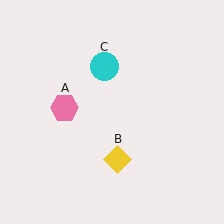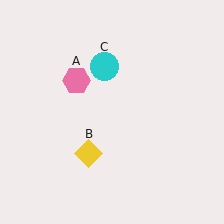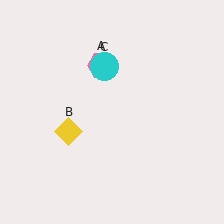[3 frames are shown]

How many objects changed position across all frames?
2 objects changed position: pink hexagon (object A), yellow diamond (object B).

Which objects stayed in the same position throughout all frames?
Cyan circle (object C) remained stationary.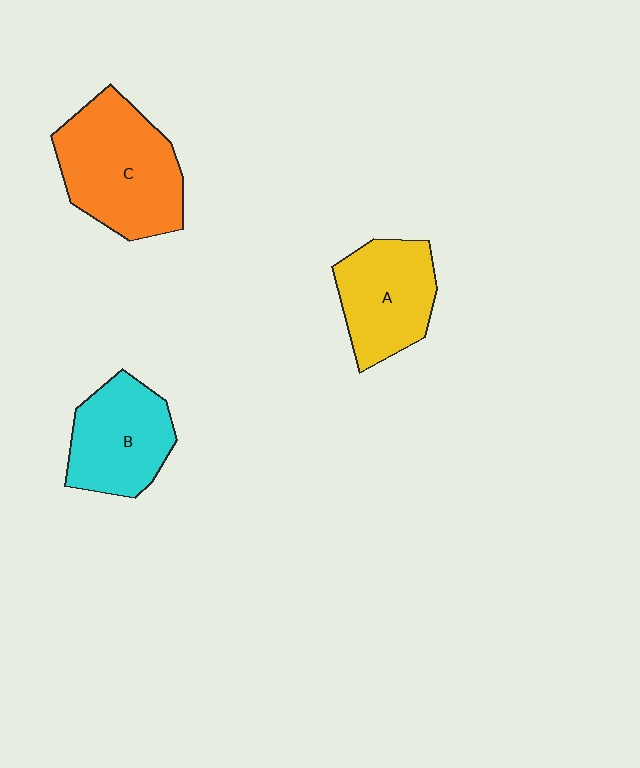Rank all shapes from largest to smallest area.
From largest to smallest: C (orange), B (cyan), A (yellow).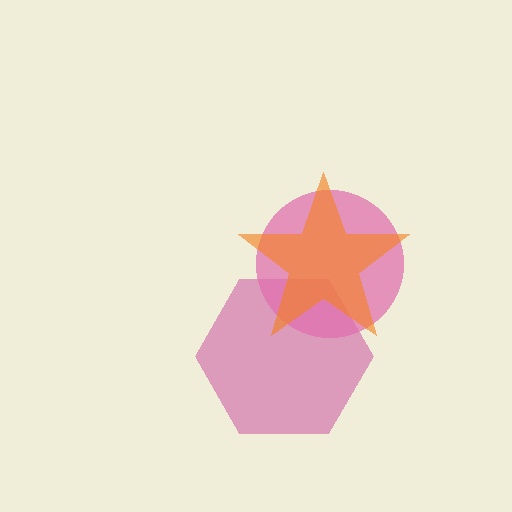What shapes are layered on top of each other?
The layered shapes are: a magenta hexagon, a pink circle, an orange star.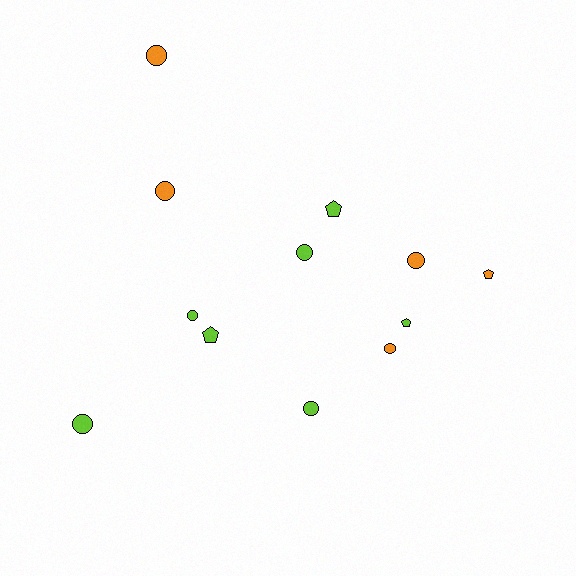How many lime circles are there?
There are 4 lime circles.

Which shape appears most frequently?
Circle, with 8 objects.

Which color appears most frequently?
Lime, with 7 objects.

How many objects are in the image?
There are 12 objects.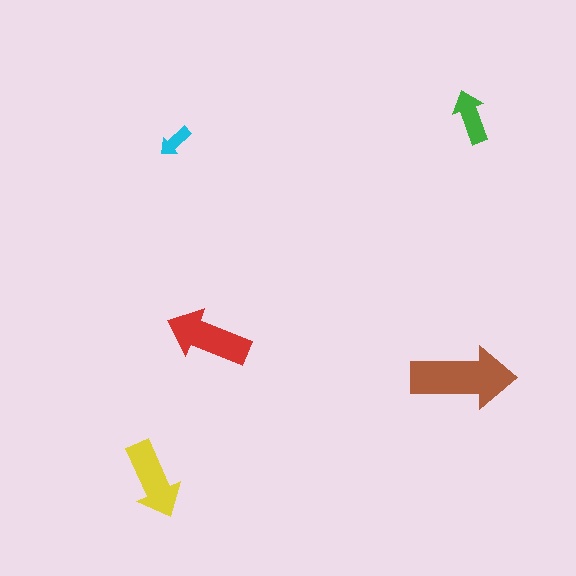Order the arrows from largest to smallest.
the brown one, the red one, the yellow one, the green one, the cyan one.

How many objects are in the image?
There are 5 objects in the image.